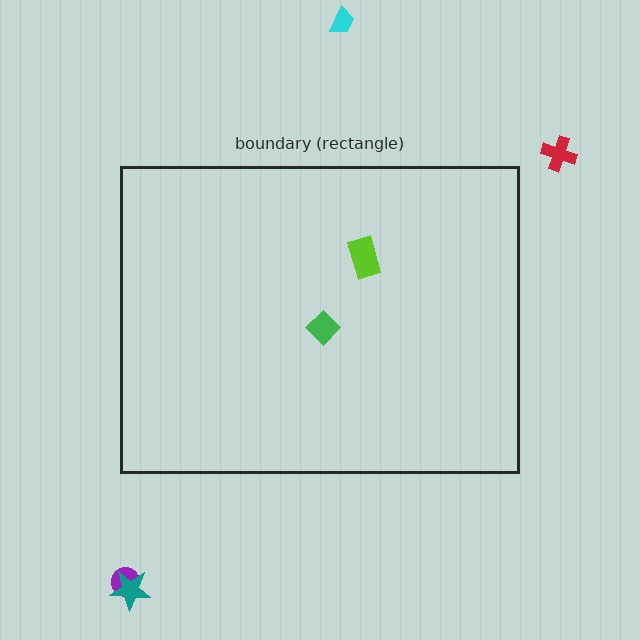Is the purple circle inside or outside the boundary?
Outside.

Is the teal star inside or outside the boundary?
Outside.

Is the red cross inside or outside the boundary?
Outside.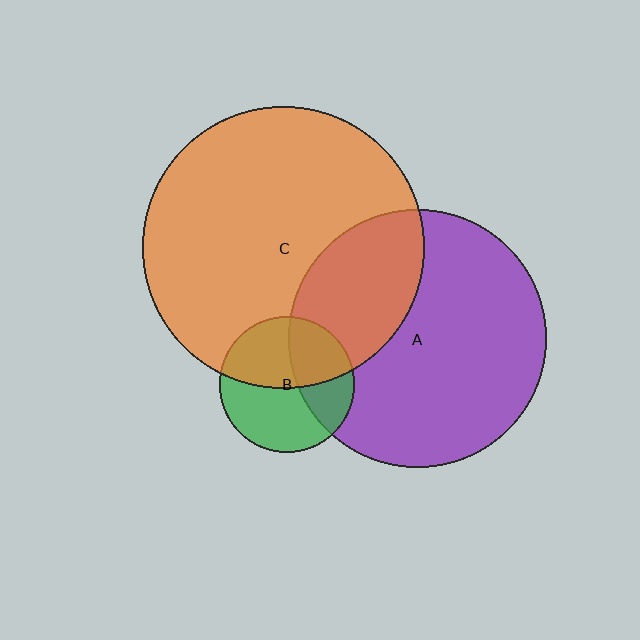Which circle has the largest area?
Circle C (orange).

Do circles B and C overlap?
Yes.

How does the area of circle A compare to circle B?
Approximately 3.6 times.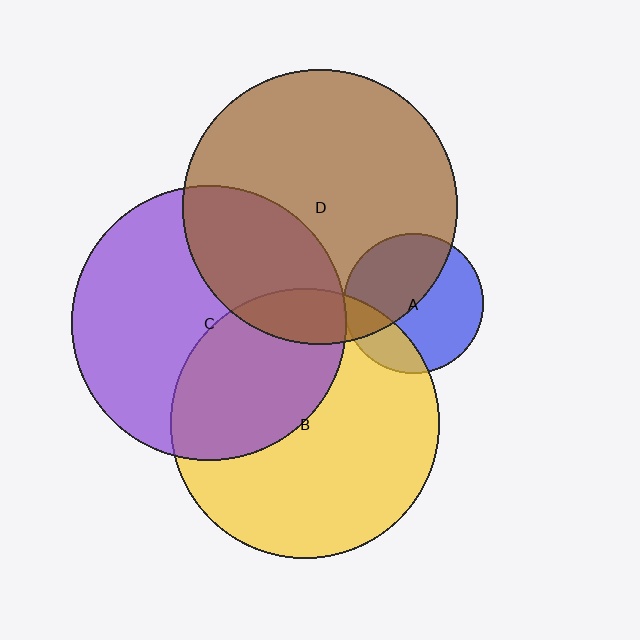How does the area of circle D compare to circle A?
Approximately 3.9 times.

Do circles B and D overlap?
Yes.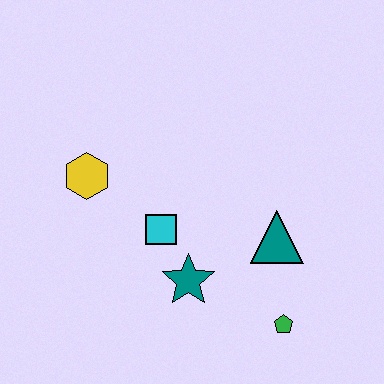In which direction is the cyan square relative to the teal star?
The cyan square is above the teal star.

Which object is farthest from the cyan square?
The green pentagon is farthest from the cyan square.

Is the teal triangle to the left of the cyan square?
No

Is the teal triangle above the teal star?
Yes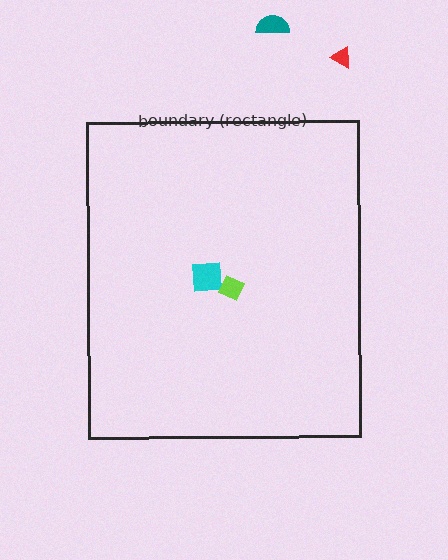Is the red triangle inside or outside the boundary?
Outside.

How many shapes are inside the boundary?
2 inside, 2 outside.